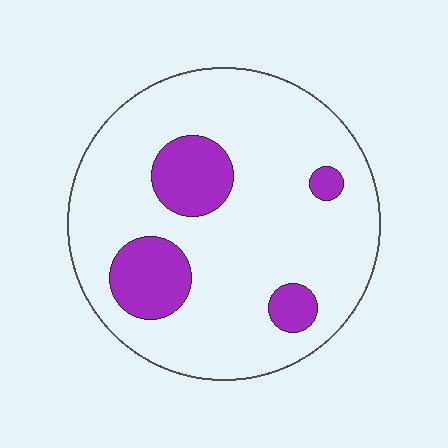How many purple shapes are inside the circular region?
4.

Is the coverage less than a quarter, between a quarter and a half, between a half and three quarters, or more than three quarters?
Less than a quarter.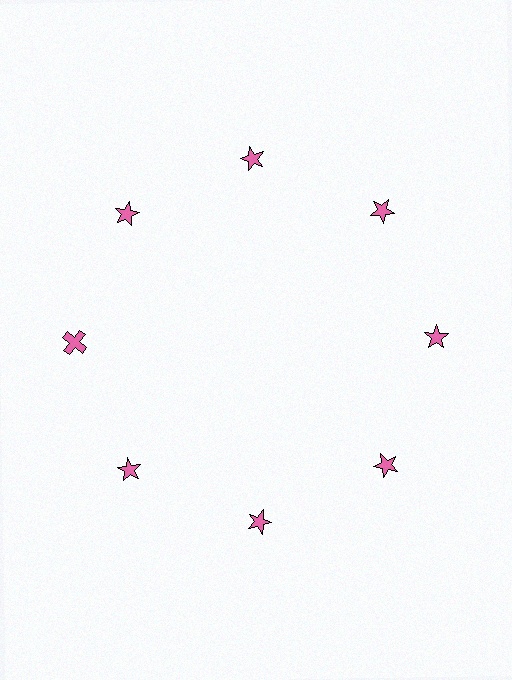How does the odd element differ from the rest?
It has a different shape: cross instead of star.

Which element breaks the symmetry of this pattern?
The pink cross at roughly the 9 o'clock position breaks the symmetry. All other shapes are pink stars.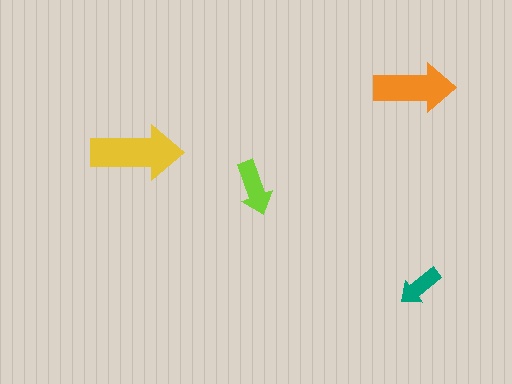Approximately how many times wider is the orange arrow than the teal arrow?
About 2 times wider.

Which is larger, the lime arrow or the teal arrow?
The lime one.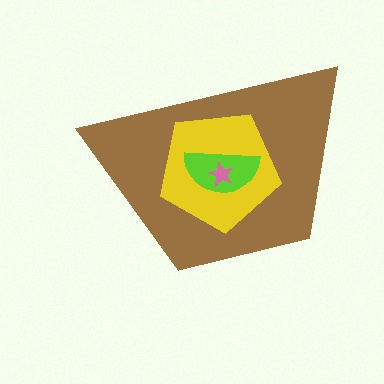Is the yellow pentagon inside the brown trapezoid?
Yes.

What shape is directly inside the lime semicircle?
The pink star.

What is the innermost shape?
The pink star.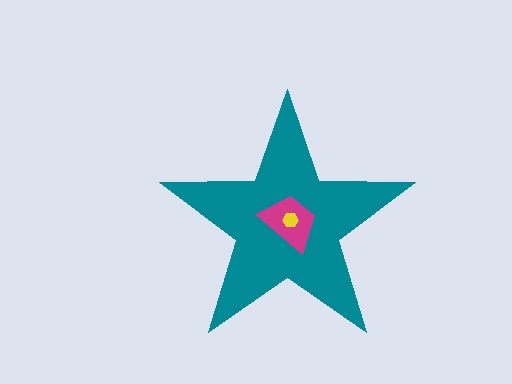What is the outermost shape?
The teal star.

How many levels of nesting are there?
3.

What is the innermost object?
The yellow hexagon.